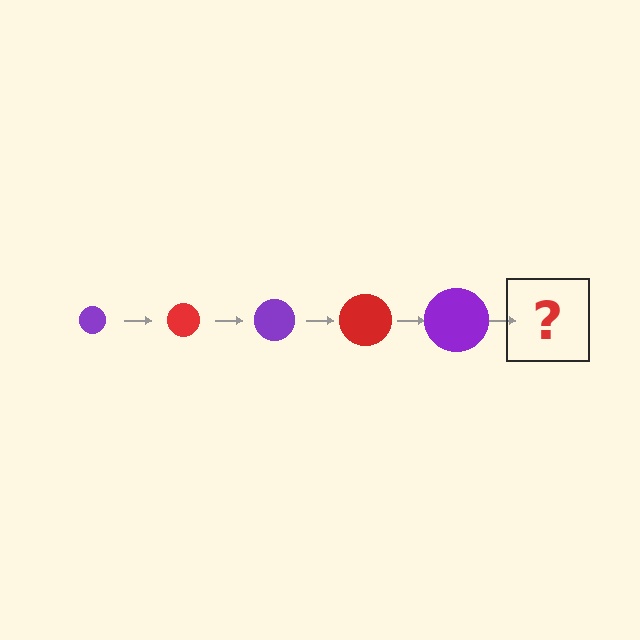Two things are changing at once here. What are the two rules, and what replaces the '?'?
The two rules are that the circle grows larger each step and the color cycles through purple and red. The '?' should be a red circle, larger than the previous one.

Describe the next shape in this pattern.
It should be a red circle, larger than the previous one.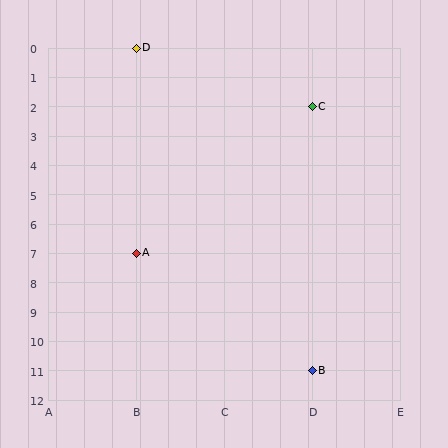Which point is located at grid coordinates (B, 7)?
Point A is at (B, 7).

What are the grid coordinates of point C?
Point C is at grid coordinates (D, 2).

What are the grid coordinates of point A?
Point A is at grid coordinates (B, 7).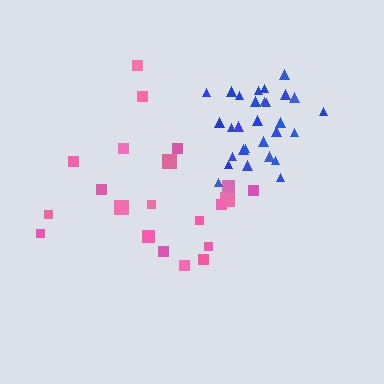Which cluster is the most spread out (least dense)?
Pink.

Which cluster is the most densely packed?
Blue.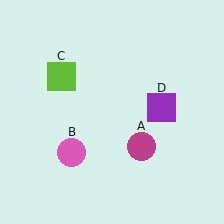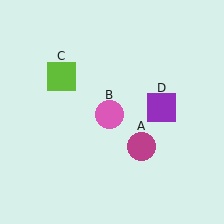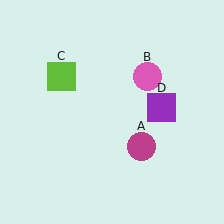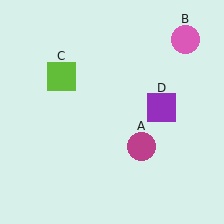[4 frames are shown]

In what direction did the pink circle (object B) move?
The pink circle (object B) moved up and to the right.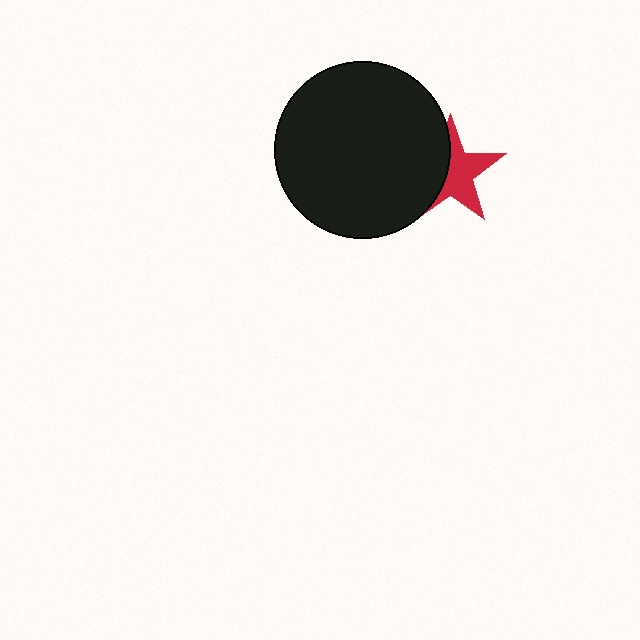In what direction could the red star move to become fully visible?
The red star could move right. That would shift it out from behind the black circle entirely.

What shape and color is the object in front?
The object in front is a black circle.